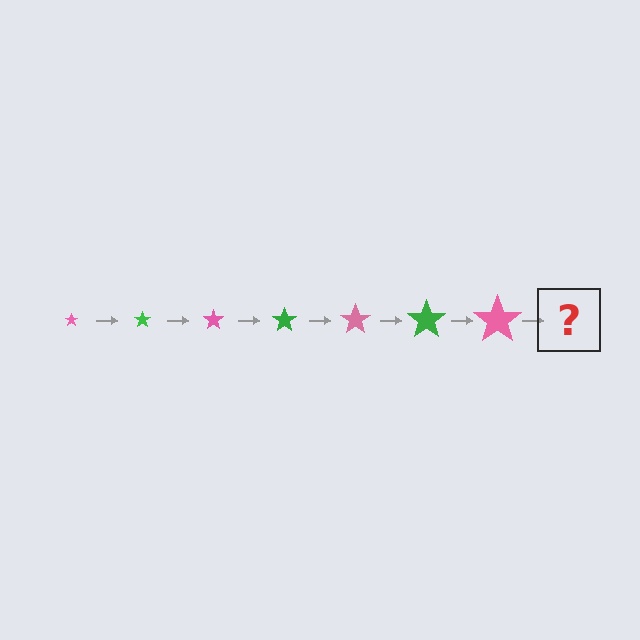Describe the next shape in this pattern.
It should be a green star, larger than the previous one.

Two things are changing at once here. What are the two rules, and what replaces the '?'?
The two rules are that the star grows larger each step and the color cycles through pink and green. The '?' should be a green star, larger than the previous one.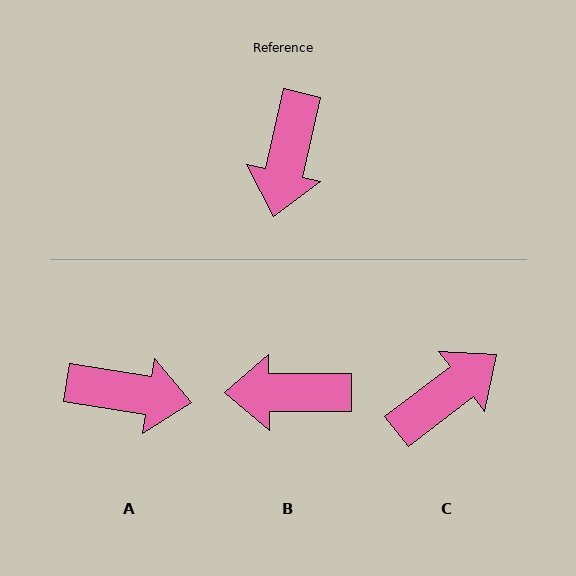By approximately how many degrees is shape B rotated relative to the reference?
Approximately 77 degrees clockwise.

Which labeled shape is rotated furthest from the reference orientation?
C, about 141 degrees away.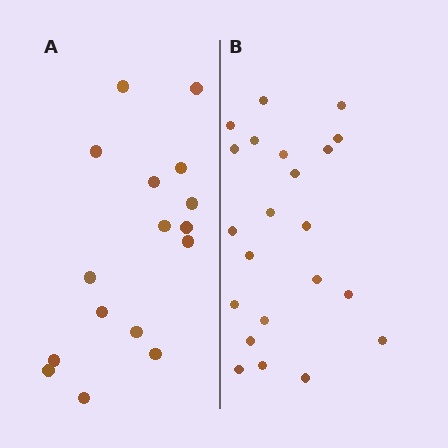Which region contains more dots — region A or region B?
Region B (the right region) has more dots.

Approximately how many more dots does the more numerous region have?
Region B has about 6 more dots than region A.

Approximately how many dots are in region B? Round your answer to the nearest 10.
About 20 dots. (The exact count is 22, which rounds to 20.)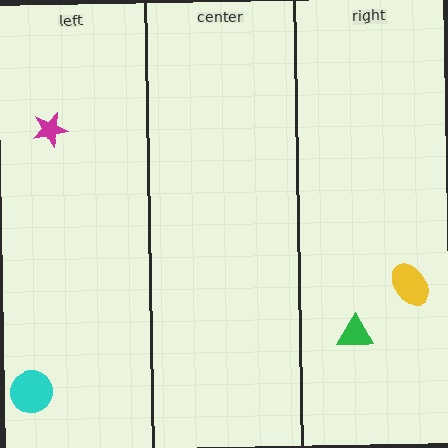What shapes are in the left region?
The magenta star, the cyan circle.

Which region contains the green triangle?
The right region.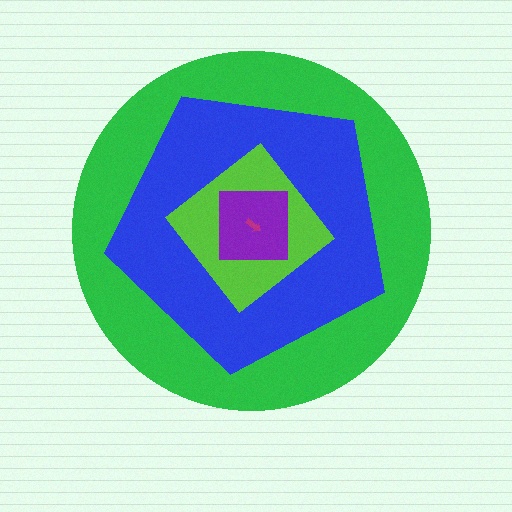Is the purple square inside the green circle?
Yes.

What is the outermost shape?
The green circle.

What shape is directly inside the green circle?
The blue pentagon.